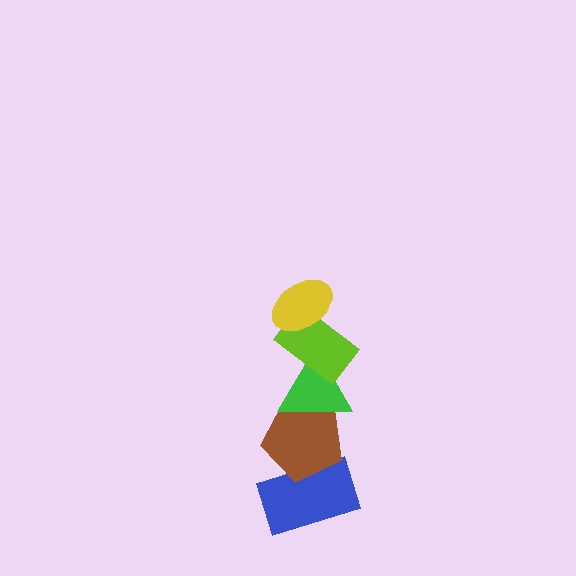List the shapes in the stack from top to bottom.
From top to bottom: the yellow ellipse, the lime rectangle, the green triangle, the brown pentagon, the blue rectangle.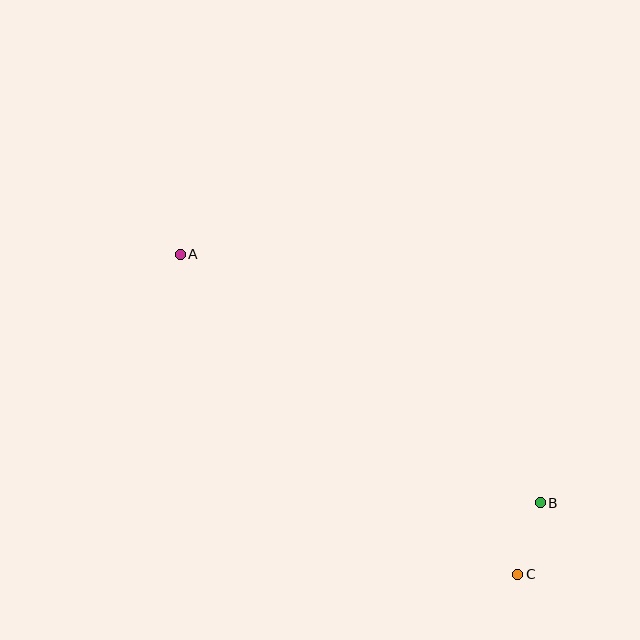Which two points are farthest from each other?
Points A and C are farthest from each other.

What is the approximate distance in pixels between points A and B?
The distance between A and B is approximately 438 pixels.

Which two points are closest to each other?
Points B and C are closest to each other.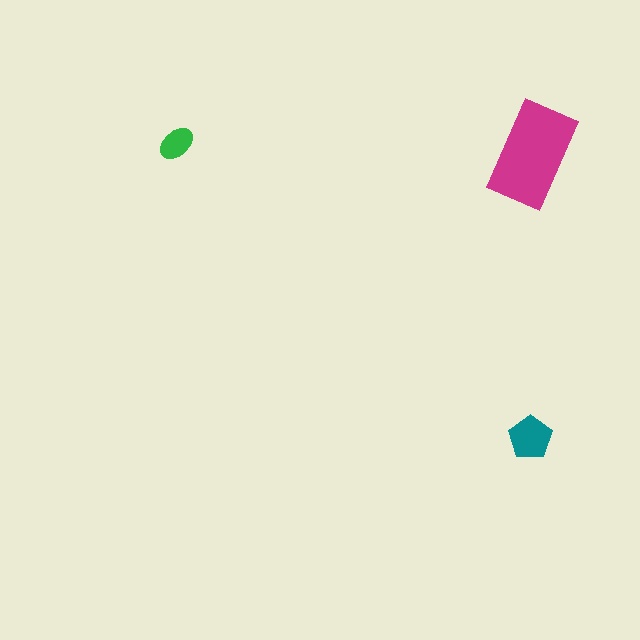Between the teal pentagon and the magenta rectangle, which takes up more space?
The magenta rectangle.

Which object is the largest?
The magenta rectangle.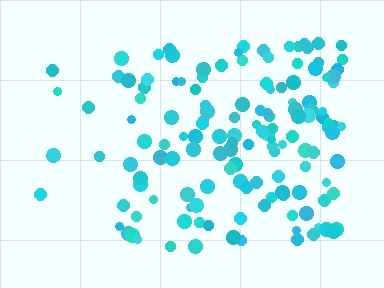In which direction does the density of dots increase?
From left to right, with the right side densest.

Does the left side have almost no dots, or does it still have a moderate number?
Still a moderate number, just noticeably fewer than the right.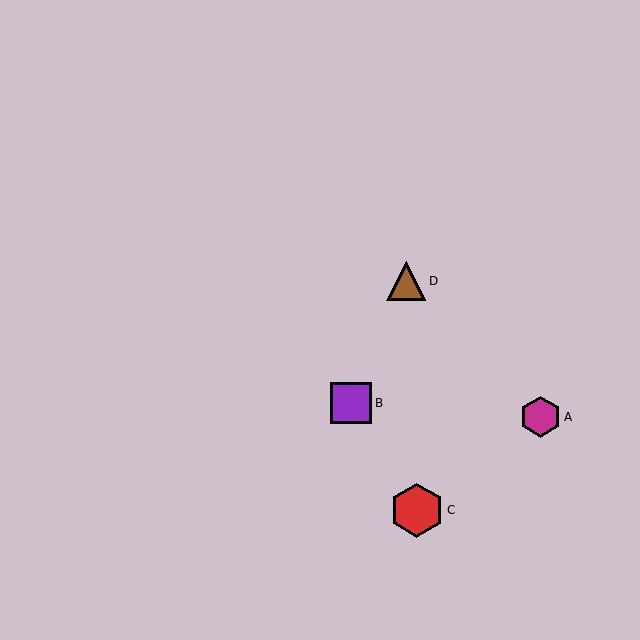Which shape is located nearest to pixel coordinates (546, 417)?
The magenta hexagon (labeled A) at (541, 417) is nearest to that location.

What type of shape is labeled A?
Shape A is a magenta hexagon.